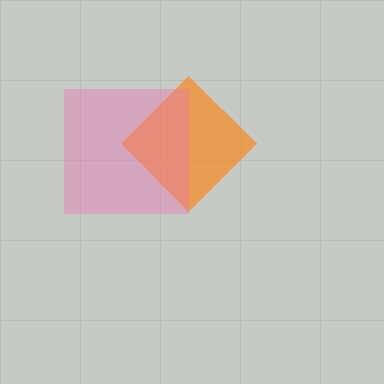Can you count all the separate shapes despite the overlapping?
Yes, there are 2 separate shapes.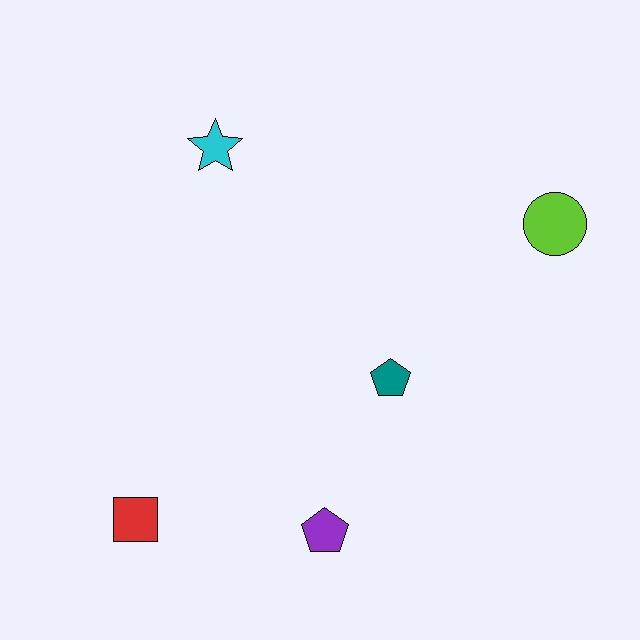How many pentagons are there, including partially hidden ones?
There are 2 pentagons.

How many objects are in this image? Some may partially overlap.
There are 5 objects.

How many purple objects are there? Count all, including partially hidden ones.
There is 1 purple object.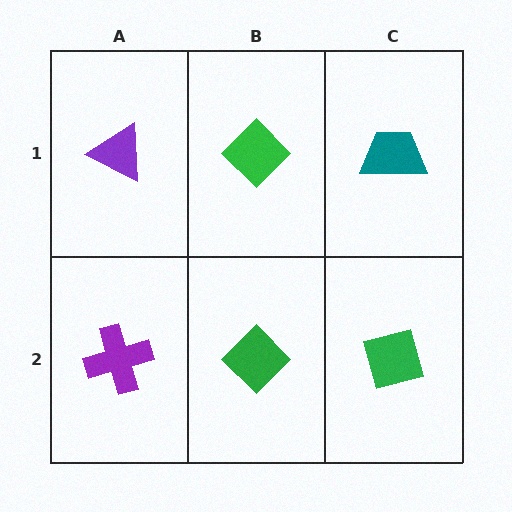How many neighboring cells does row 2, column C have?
2.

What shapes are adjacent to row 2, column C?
A teal trapezoid (row 1, column C), a green diamond (row 2, column B).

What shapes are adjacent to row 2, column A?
A purple triangle (row 1, column A), a green diamond (row 2, column B).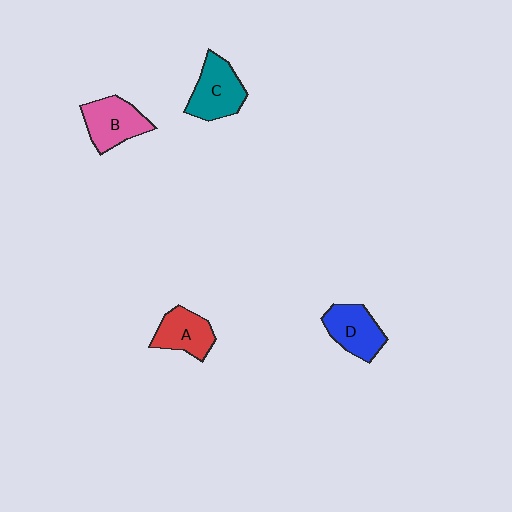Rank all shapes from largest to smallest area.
From largest to smallest: C (teal), B (pink), D (blue), A (red).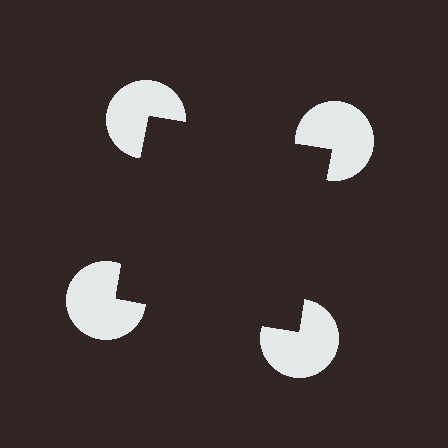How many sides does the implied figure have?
4 sides.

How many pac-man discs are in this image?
There are 4 — one at each vertex of the illusory square.